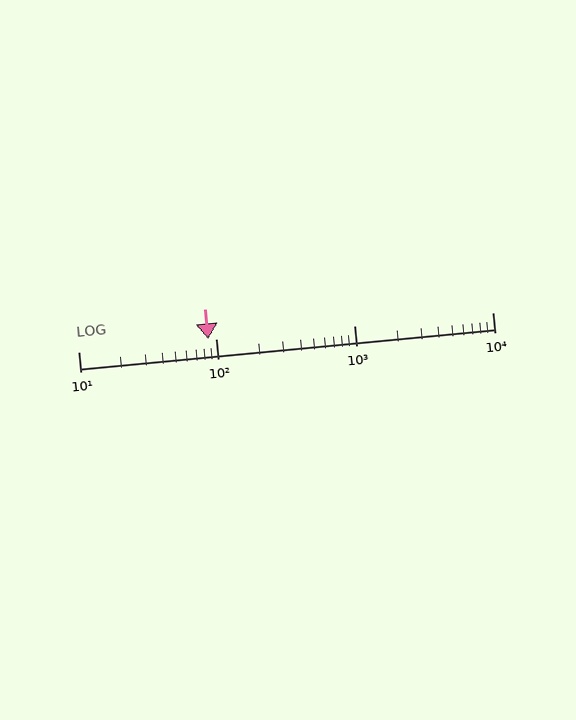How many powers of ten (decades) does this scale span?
The scale spans 3 decades, from 10 to 10000.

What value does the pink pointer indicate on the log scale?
The pointer indicates approximately 87.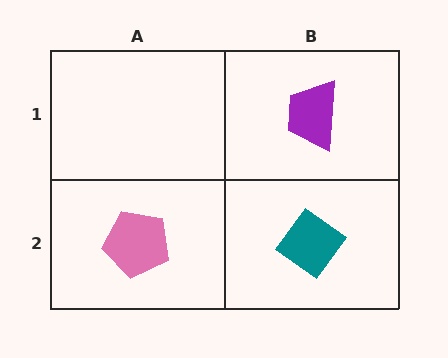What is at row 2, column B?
A teal diamond.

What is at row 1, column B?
A purple trapezoid.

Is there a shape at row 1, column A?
No, that cell is empty.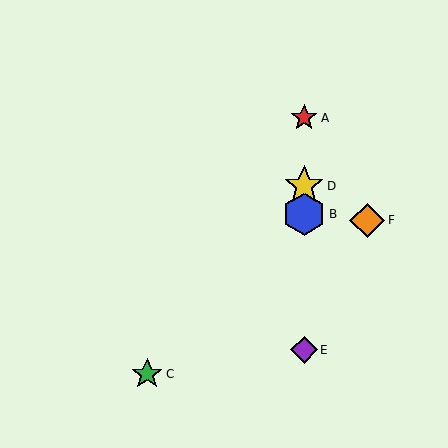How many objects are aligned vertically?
4 objects (A, B, D, E) are aligned vertically.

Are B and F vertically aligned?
No, B is at x≈304 and F is at x≈367.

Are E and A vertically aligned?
Yes, both are at x≈304.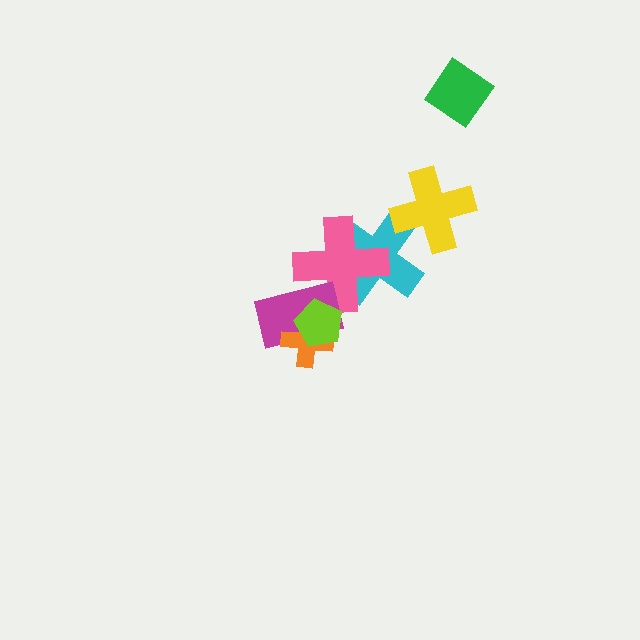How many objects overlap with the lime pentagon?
3 objects overlap with the lime pentagon.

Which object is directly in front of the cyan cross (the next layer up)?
The pink cross is directly in front of the cyan cross.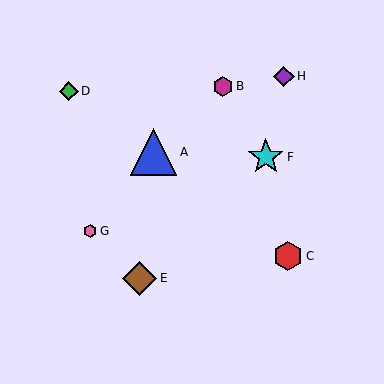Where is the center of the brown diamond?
The center of the brown diamond is at (140, 278).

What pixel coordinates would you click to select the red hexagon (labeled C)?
Click at (288, 256) to select the red hexagon C.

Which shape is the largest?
The blue triangle (labeled A) is the largest.